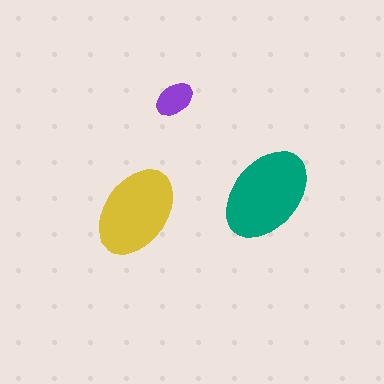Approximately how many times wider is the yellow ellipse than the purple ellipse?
About 2.5 times wider.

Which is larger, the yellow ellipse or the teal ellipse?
The teal one.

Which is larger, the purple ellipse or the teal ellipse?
The teal one.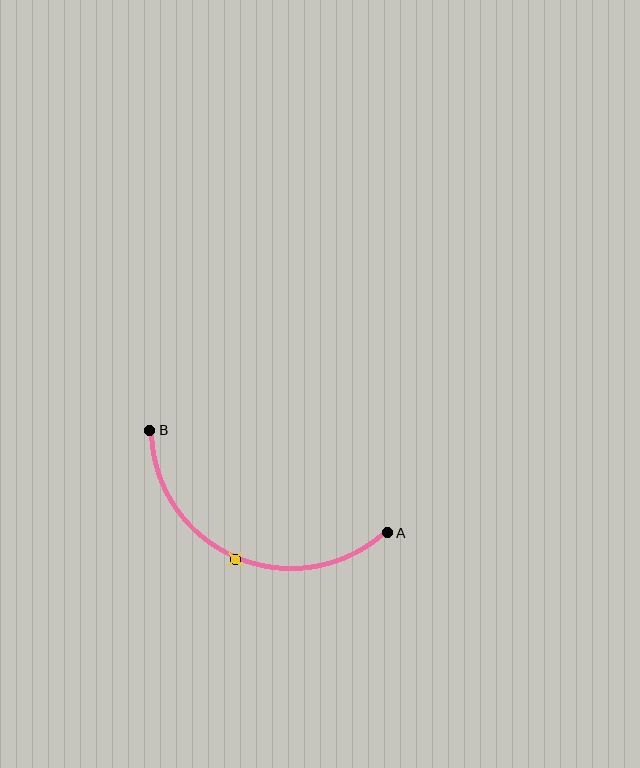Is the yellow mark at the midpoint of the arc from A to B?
Yes. The yellow mark lies on the arc at equal arc-length from both A and B — it is the arc midpoint.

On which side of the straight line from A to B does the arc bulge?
The arc bulges below the straight line connecting A and B.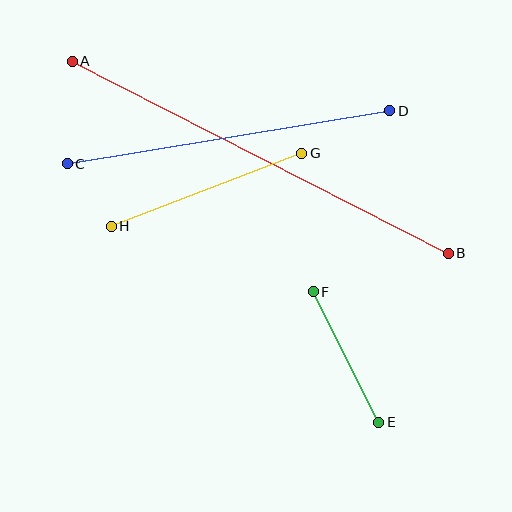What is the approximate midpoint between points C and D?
The midpoint is at approximately (229, 137) pixels.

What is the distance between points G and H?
The distance is approximately 204 pixels.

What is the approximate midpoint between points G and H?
The midpoint is at approximately (207, 190) pixels.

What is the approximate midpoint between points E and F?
The midpoint is at approximately (346, 357) pixels.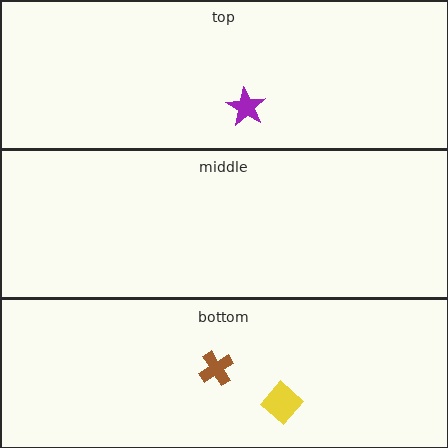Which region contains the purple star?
The top region.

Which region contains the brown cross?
The bottom region.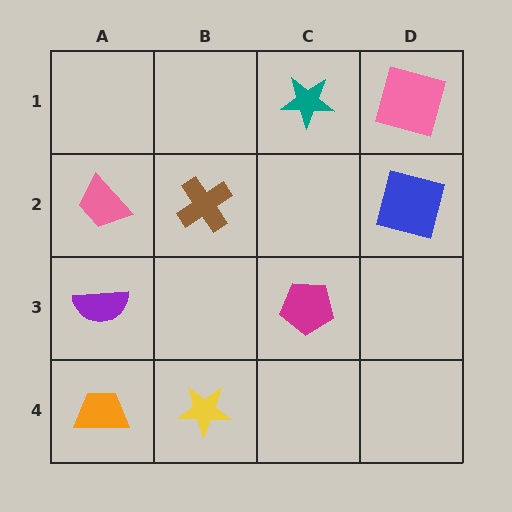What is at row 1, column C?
A teal star.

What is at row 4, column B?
A yellow star.